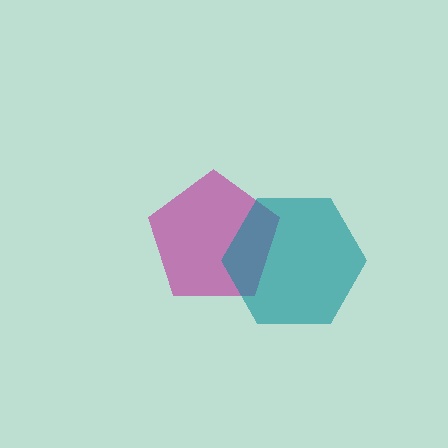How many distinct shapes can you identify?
There are 2 distinct shapes: a magenta pentagon, a teal hexagon.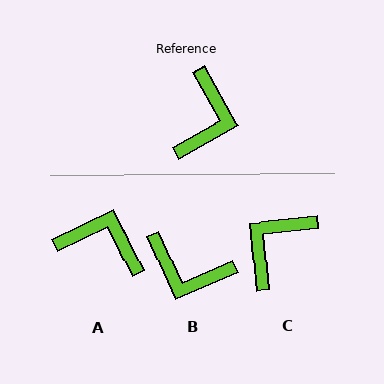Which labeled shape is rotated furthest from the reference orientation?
C, about 157 degrees away.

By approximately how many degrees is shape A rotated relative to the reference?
Approximately 87 degrees counter-clockwise.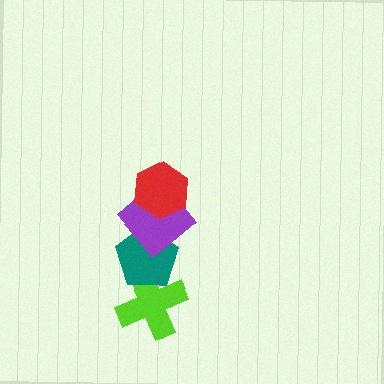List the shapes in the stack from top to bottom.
From top to bottom: the red hexagon, the purple diamond, the teal pentagon, the lime cross.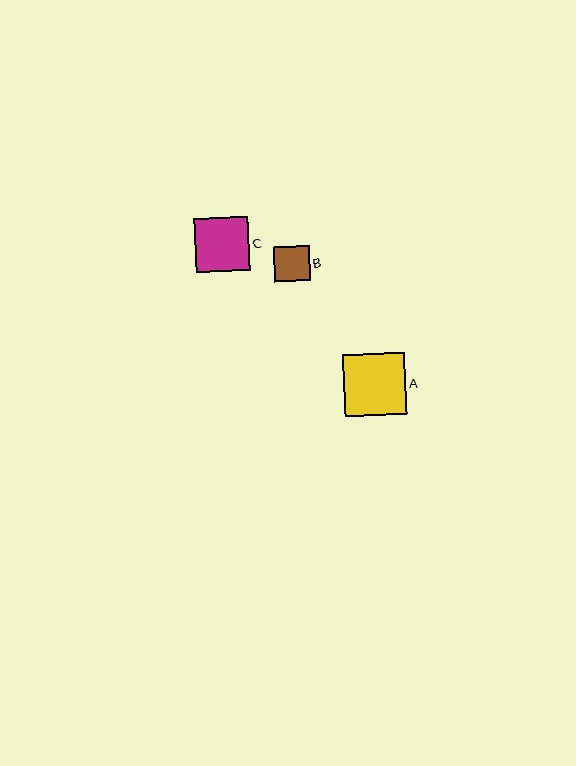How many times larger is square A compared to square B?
Square A is approximately 1.8 times the size of square B.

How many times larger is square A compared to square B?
Square A is approximately 1.8 times the size of square B.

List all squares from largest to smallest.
From largest to smallest: A, C, B.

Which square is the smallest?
Square B is the smallest with a size of approximately 35 pixels.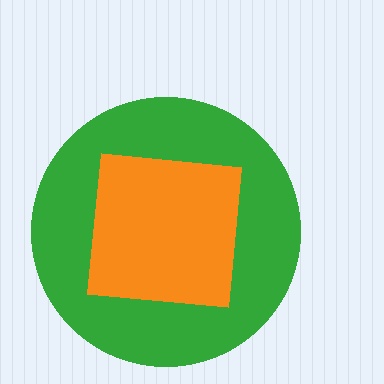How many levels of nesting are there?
2.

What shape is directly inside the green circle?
The orange square.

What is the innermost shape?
The orange square.